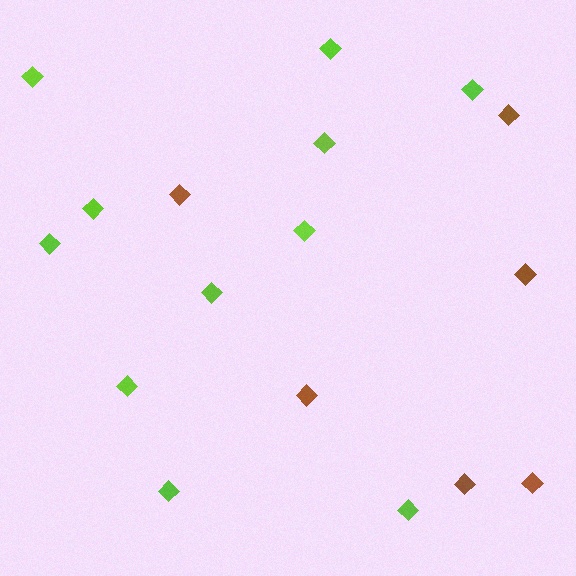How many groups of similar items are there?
There are 2 groups: one group of lime diamonds (11) and one group of brown diamonds (6).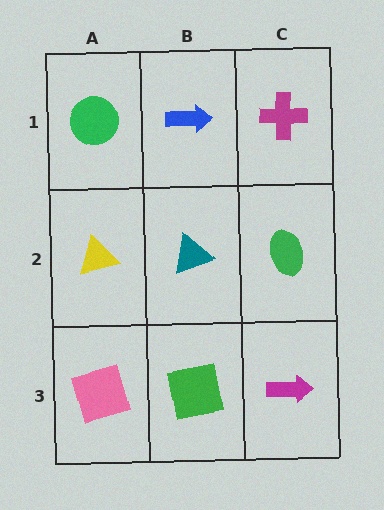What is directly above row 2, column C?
A magenta cross.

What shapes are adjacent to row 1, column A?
A yellow triangle (row 2, column A), a blue arrow (row 1, column B).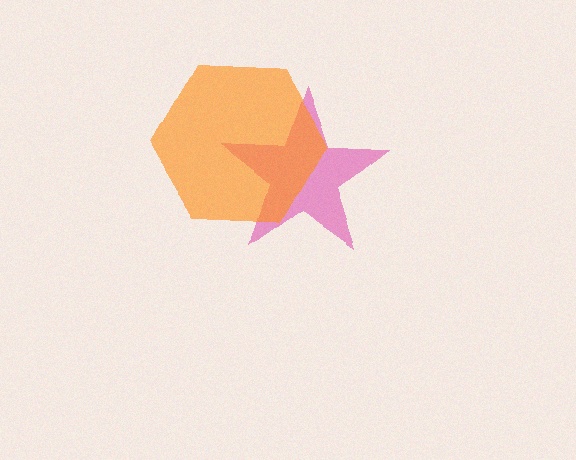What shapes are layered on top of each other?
The layered shapes are: a pink star, an orange hexagon.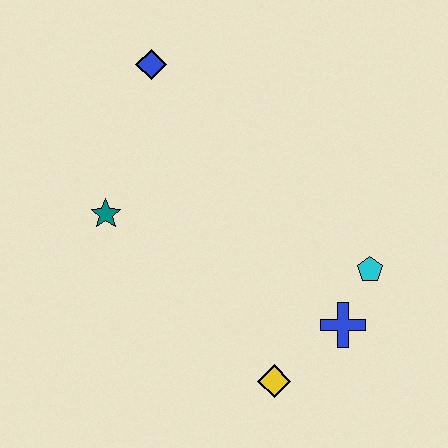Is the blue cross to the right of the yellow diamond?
Yes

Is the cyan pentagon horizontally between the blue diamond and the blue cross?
No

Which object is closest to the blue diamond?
The teal star is closest to the blue diamond.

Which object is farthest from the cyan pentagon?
The blue diamond is farthest from the cyan pentagon.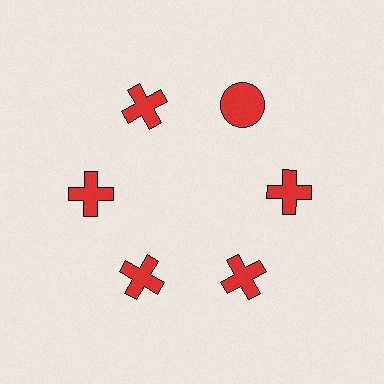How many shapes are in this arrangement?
There are 6 shapes arranged in a ring pattern.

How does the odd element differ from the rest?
It has a different shape: circle instead of cross.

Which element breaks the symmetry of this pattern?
The red circle at roughly the 1 o'clock position breaks the symmetry. All other shapes are red crosses.